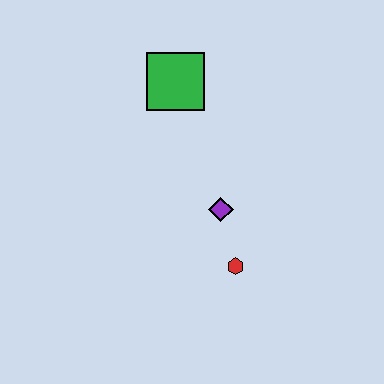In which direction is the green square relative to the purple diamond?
The green square is above the purple diamond.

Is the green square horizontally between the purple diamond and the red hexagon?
No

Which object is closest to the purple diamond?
The red hexagon is closest to the purple diamond.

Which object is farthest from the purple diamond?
The green square is farthest from the purple diamond.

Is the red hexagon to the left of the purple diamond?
No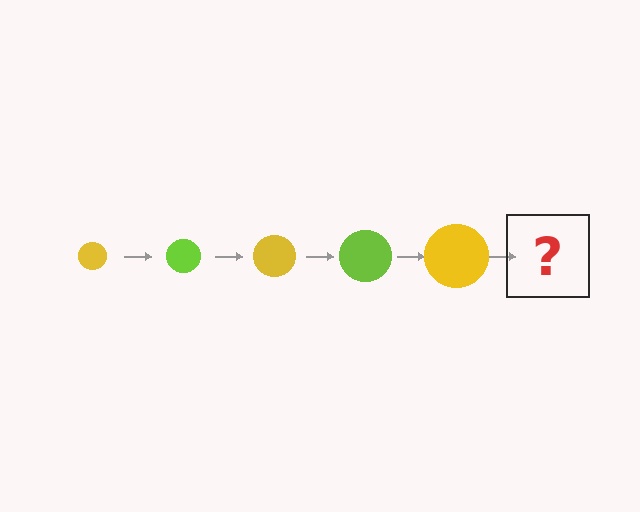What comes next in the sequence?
The next element should be a lime circle, larger than the previous one.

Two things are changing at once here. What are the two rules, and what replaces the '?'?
The two rules are that the circle grows larger each step and the color cycles through yellow and lime. The '?' should be a lime circle, larger than the previous one.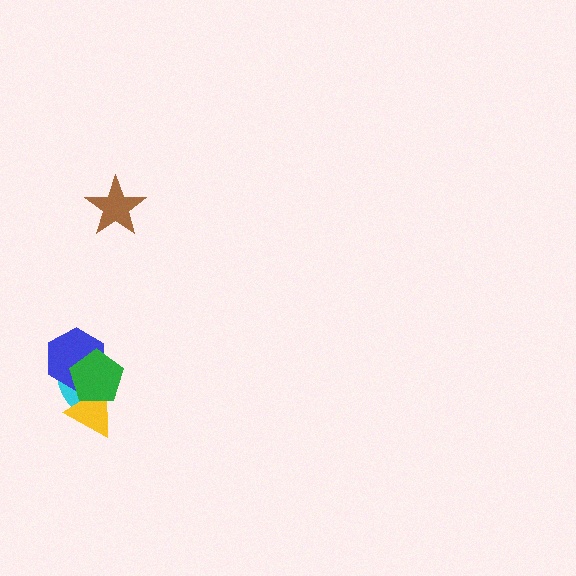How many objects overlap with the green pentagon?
3 objects overlap with the green pentagon.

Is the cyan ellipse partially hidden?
Yes, it is partially covered by another shape.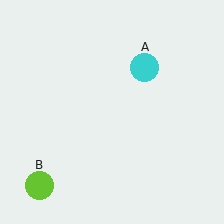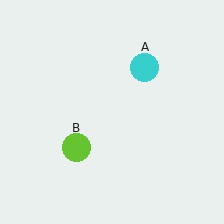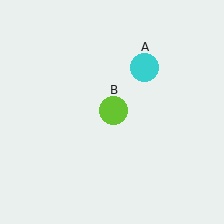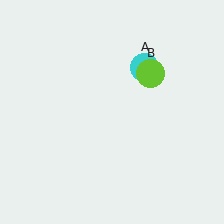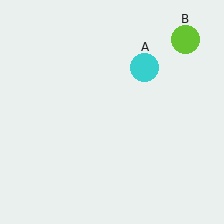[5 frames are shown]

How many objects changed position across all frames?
1 object changed position: lime circle (object B).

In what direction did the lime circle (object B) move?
The lime circle (object B) moved up and to the right.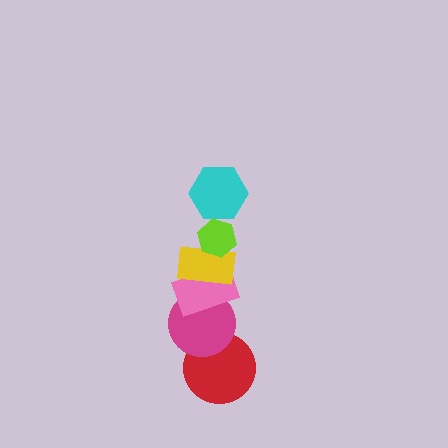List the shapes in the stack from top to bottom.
From top to bottom: the lime hexagon, the cyan hexagon, the yellow rectangle, the pink rectangle, the magenta circle, the red circle.